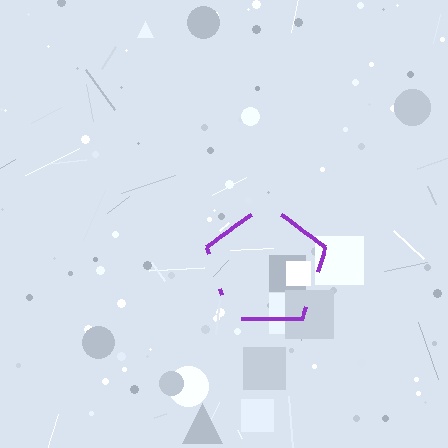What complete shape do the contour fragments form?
The contour fragments form a pentagon.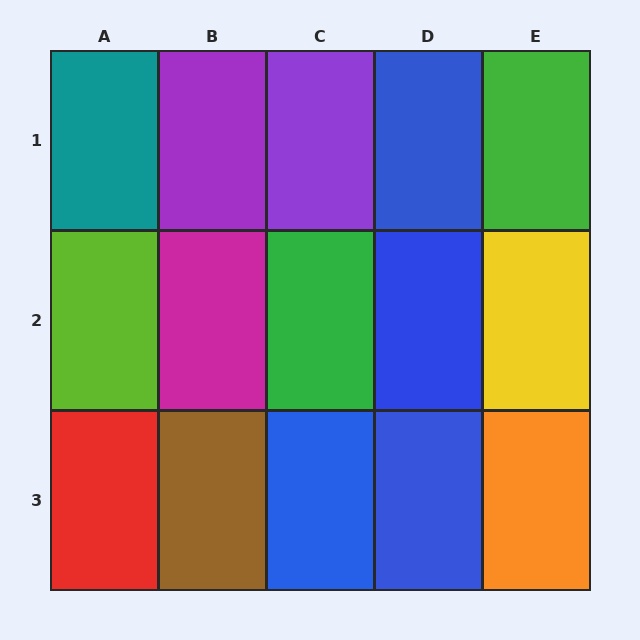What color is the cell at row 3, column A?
Red.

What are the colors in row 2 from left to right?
Lime, magenta, green, blue, yellow.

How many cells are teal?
1 cell is teal.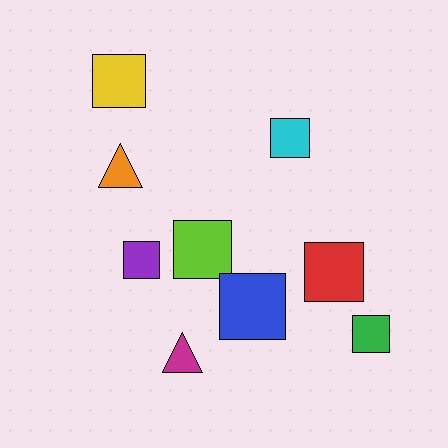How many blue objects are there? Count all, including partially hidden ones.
There is 1 blue object.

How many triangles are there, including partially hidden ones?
There are 2 triangles.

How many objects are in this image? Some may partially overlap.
There are 9 objects.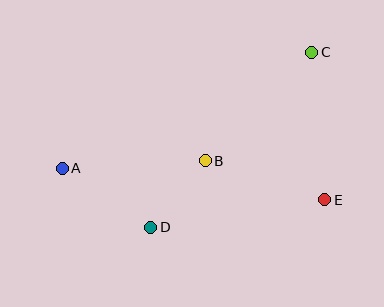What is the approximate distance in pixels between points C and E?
The distance between C and E is approximately 148 pixels.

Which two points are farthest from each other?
Points A and C are farthest from each other.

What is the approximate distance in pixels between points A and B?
The distance between A and B is approximately 143 pixels.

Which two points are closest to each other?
Points B and D are closest to each other.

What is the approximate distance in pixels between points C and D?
The distance between C and D is approximately 238 pixels.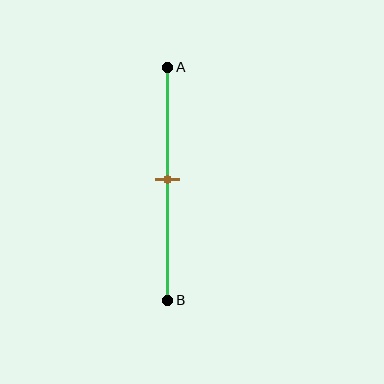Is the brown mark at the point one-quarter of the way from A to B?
No, the mark is at about 50% from A, not at the 25% one-quarter point.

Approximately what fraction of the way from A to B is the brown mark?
The brown mark is approximately 50% of the way from A to B.